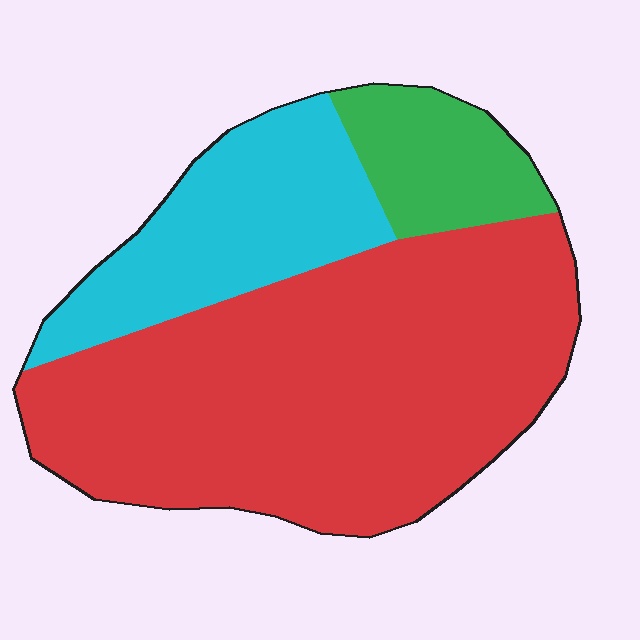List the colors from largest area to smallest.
From largest to smallest: red, cyan, green.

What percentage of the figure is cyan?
Cyan takes up between a sixth and a third of the figure.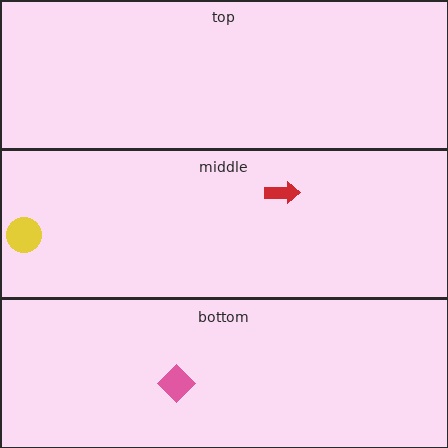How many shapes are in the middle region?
2.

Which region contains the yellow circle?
The middle region.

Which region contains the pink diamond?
The bottom region.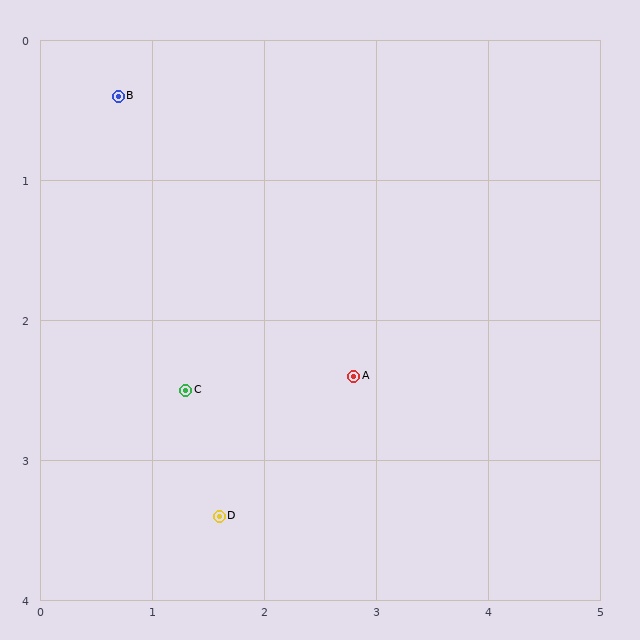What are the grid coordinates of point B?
Point B is at approximately (0.7, 0.4).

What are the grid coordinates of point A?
Point A is at approximately (2.8, 2.4).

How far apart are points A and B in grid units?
Points A and B are about 2.9 grid units apart.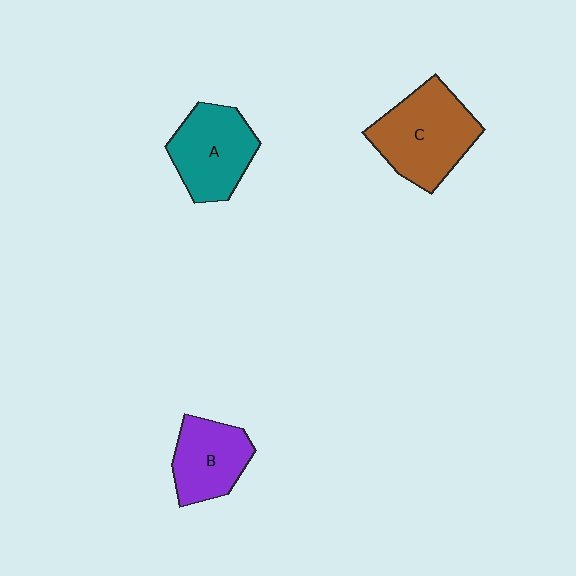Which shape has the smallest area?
Shape B (purple).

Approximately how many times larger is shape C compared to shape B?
Approximately 1.5 times.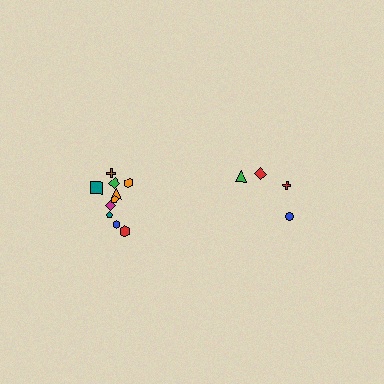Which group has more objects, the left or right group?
The left group.